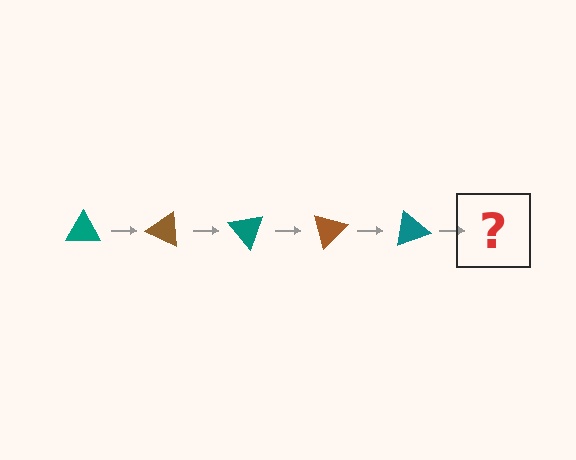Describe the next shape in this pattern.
It should be a brown triangle, rotated 125 degrees from the start.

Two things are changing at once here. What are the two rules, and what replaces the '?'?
The two rules are that it rotates 25 degrees each step and the color cycles through teal and brown. The '?' should be a brown triangle, rotated 125 degrees from the start.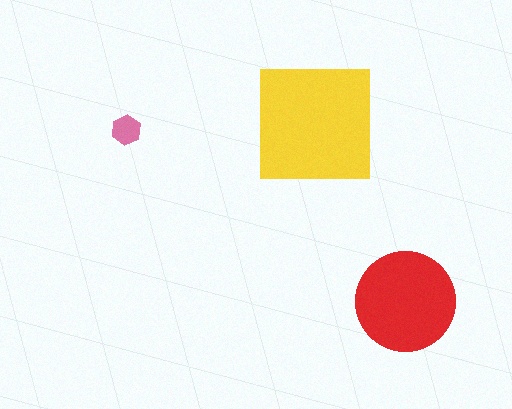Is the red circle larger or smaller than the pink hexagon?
Larger.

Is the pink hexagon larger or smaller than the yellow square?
Smaller.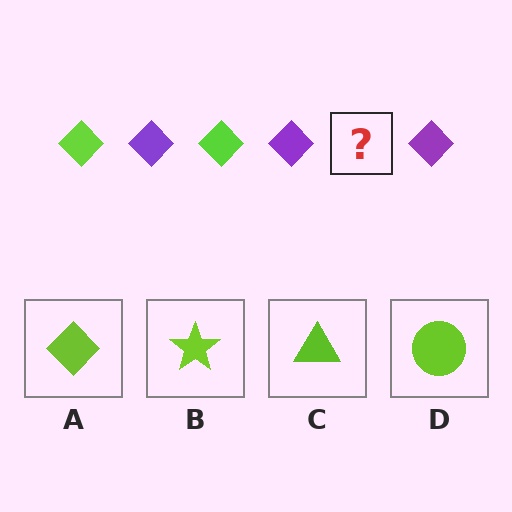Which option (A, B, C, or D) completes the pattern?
A.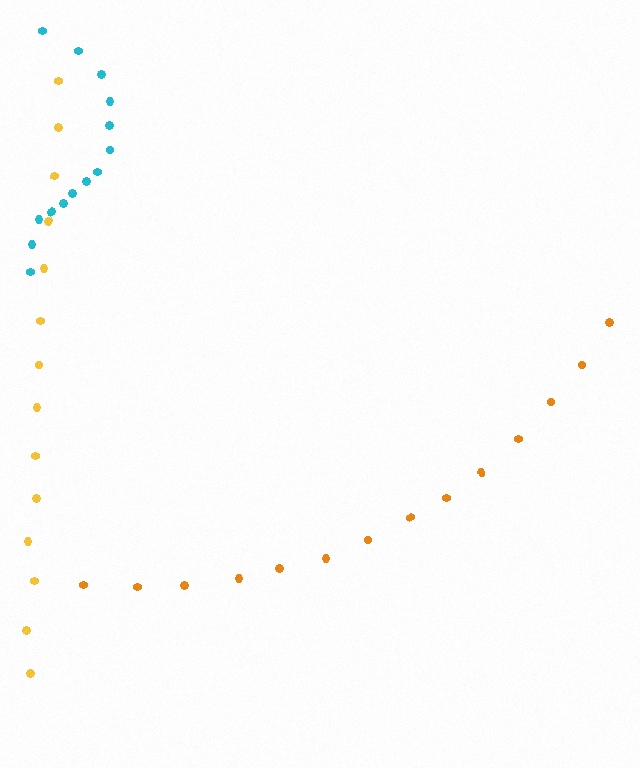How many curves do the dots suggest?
There are 3 distinct paths.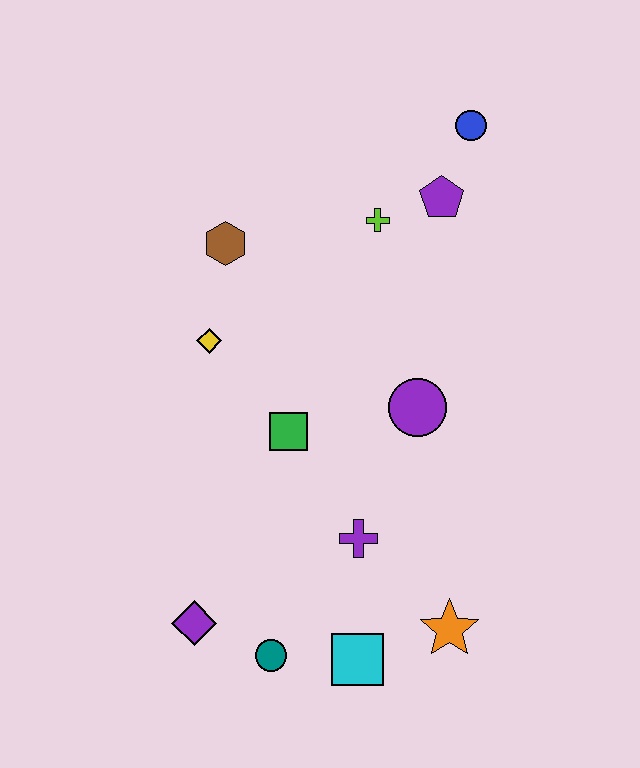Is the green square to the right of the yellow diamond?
Yes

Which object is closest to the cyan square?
The teal circle is closest to the cyan square.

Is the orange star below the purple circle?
Yes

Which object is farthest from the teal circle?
The blue circle is farthest from the teal circle.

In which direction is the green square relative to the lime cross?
The green square is below the lime cross.